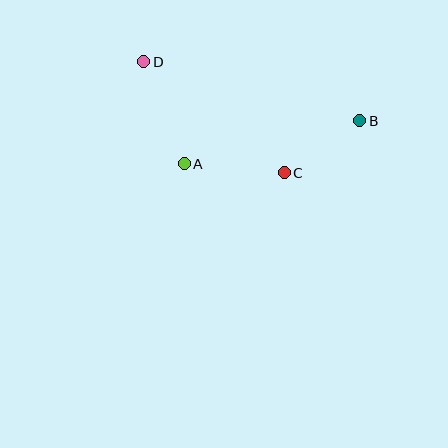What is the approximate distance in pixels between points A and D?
The distance between A and D is approximately 110 pixels.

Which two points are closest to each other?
Points B and C are closest to each other.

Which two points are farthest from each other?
Points B and D are farthest from each other.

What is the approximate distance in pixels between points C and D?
The distance between C and D is approximately 179 pixels.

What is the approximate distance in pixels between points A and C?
The distance between A and C is approximately 100 pixels.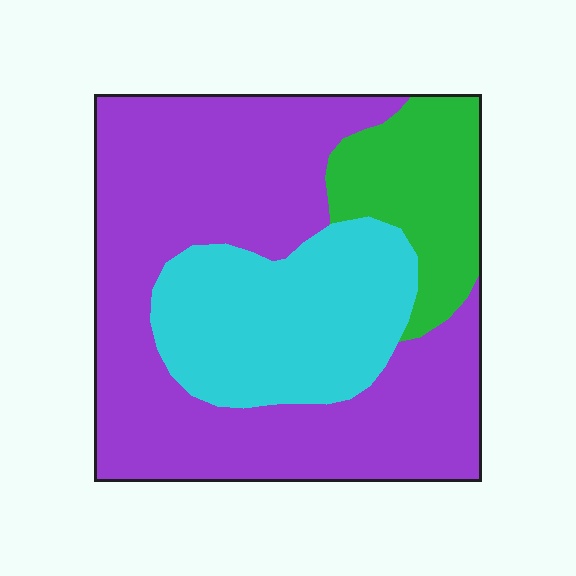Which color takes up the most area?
Purple, at roughly 60%.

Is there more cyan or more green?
Cyan.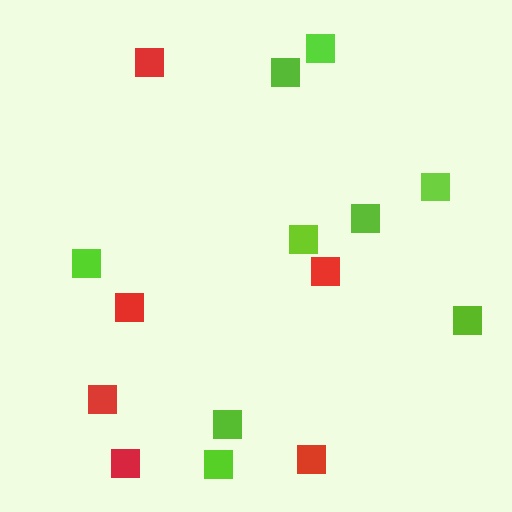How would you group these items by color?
There are 2 groups: one group of lime squares (9) and one group of red squares (6).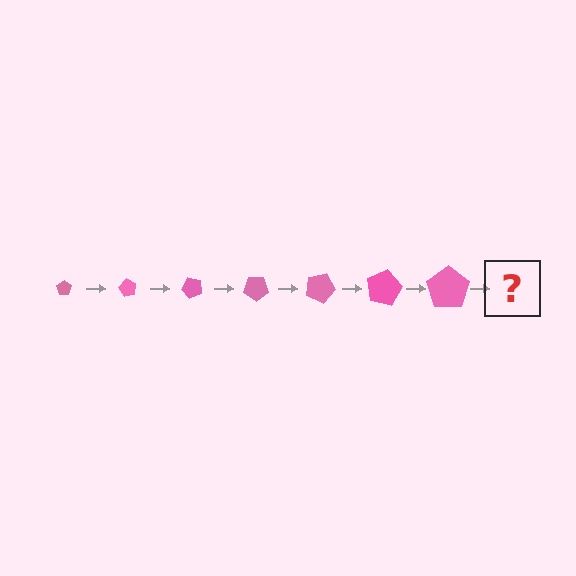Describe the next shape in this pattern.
It should be a pentagon, larger than the previous one and rotated 420 degrees from the start.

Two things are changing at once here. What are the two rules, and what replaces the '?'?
The two rules are that the pentagon grows larger each step and it rotates 60 degrees each step. The '?' should be a pentagon, larger than the previous one and rotated 420 degrees from the start.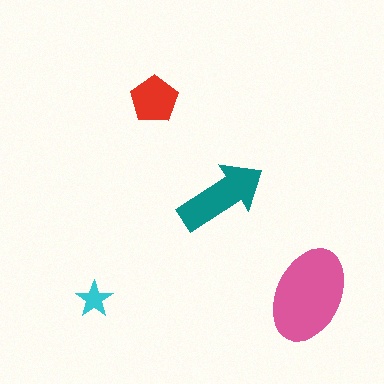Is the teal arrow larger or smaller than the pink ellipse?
Smaller.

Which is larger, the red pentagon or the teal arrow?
The teal arrow.